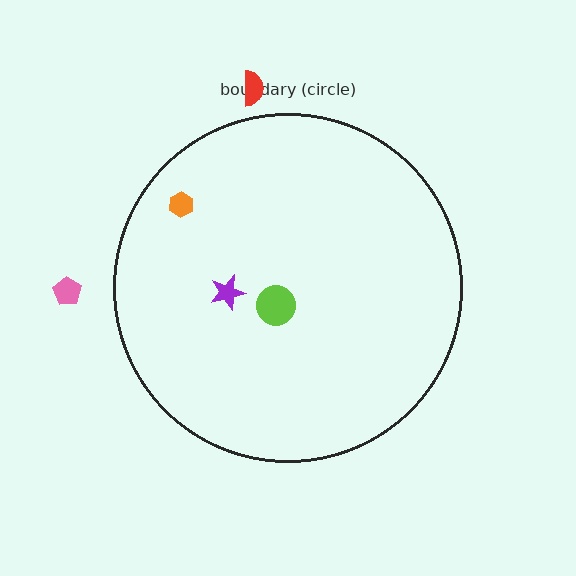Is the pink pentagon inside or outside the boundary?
Outside.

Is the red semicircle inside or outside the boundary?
Outside.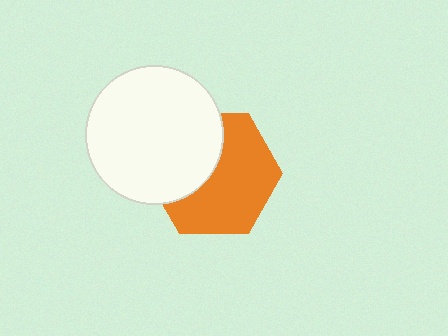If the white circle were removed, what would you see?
You would see the complete orange hexagon.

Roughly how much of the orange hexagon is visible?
About half of it is visible (roughly 61%).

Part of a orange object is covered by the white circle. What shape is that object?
It is a hexagon.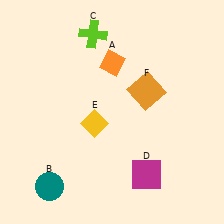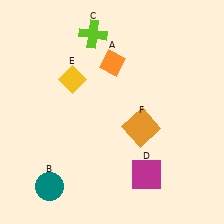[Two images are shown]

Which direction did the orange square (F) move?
The orange square (F) moved down.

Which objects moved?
The objects that moved are: the yellow diamond (E), the orange square (F).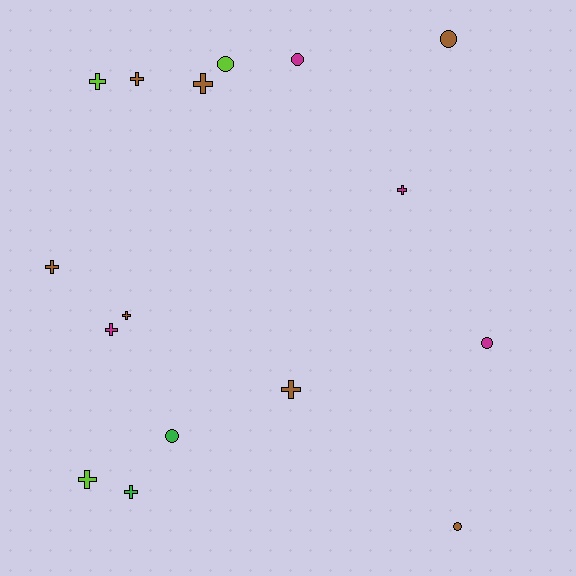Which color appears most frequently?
Brown, with 7 objects.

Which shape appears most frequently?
Cross, with 10 objects.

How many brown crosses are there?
There are 5 brown crosses.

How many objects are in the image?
There are 16 objects.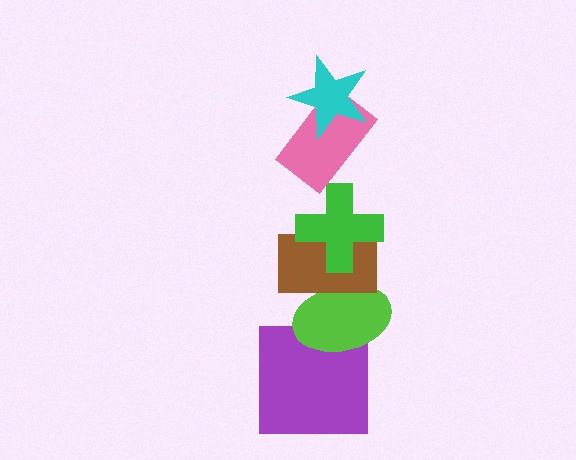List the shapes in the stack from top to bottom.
From top to bottom: the cyan star, the pink rectangle, the green cross, the brown rectangle, the lime ellipse, the purple square.